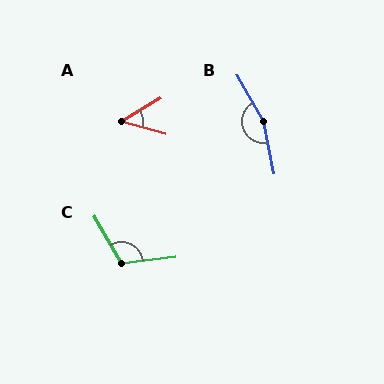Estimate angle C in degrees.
Approximately 113 degrees.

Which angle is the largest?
B, at approximately 161 degrees.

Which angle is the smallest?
A, at approximately 47 degrees.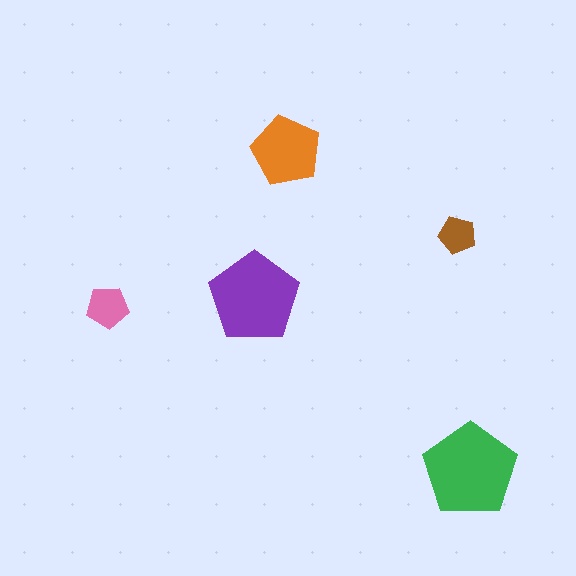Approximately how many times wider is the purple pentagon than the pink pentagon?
About 2 times wider.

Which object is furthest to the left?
The pink pentagon is leftmost.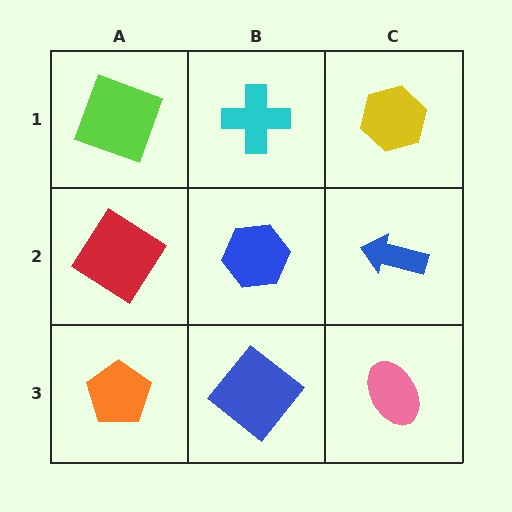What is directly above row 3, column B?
A blue hexagon.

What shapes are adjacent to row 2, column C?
A yellow hexagon (row 1, column C), a pink ellipse (row 3, column C), a blue hexagon (row 2, column B).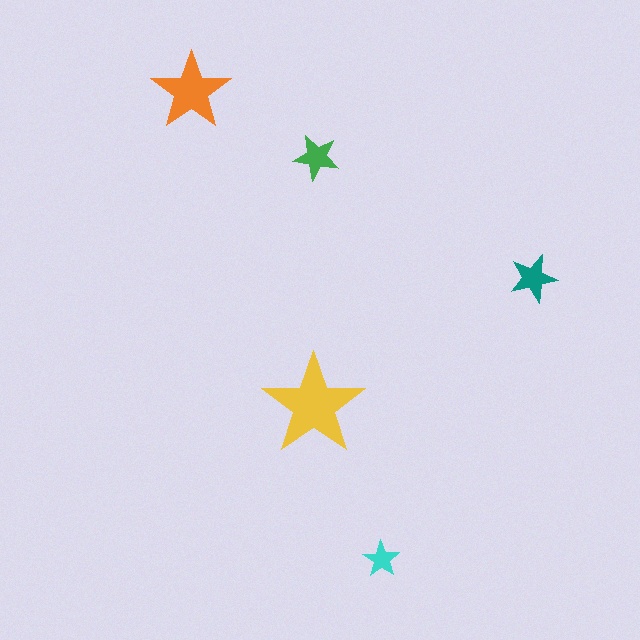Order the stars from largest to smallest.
the yellow one, the orange one, the teal one, the green one, the cyan one.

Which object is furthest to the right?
The teal star is rightmost.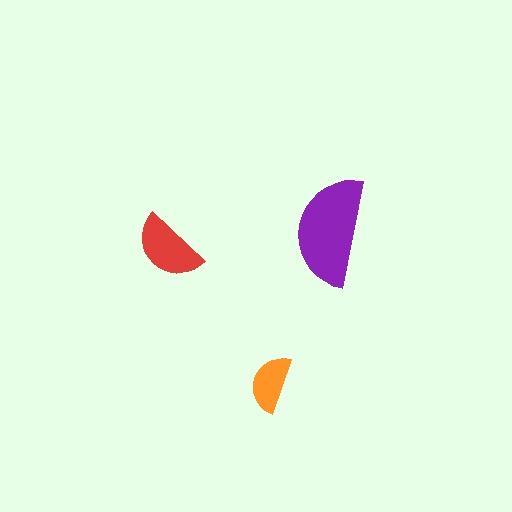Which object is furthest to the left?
The red semicircle is leftmost.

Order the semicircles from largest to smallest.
the purple one, the red one, the orange one.